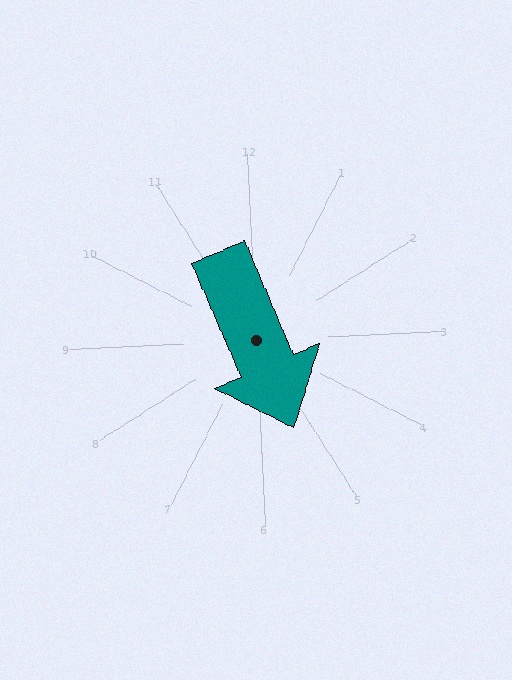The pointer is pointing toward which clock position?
Roughly 5 o'clock.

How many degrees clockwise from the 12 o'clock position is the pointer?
Approximately 160 degrees.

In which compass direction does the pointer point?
South.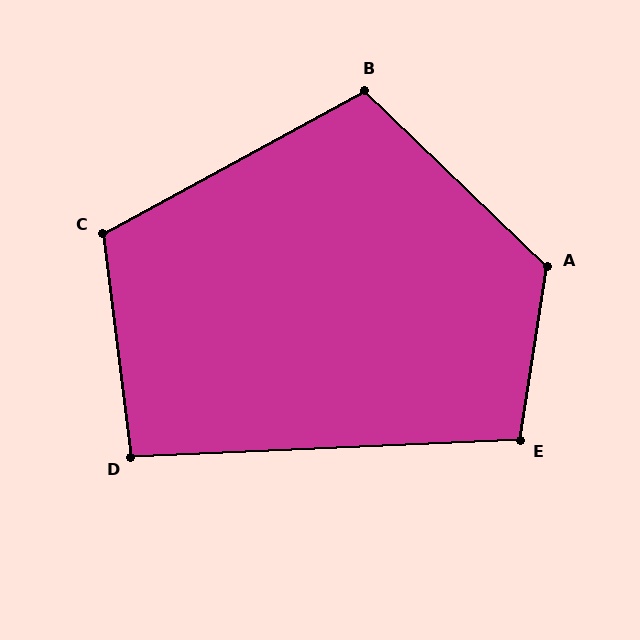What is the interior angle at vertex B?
Approximately 107 degrees (obtuse).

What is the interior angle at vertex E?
Approximately 101 degrees (obtuse).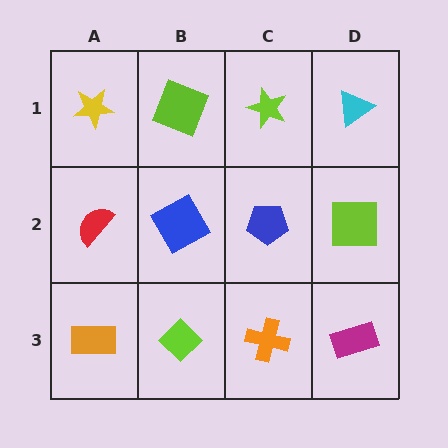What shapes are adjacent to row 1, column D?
A lime square (row 2, column D), a lime star (row 1, column C).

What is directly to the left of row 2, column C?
A blue square.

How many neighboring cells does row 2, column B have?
4.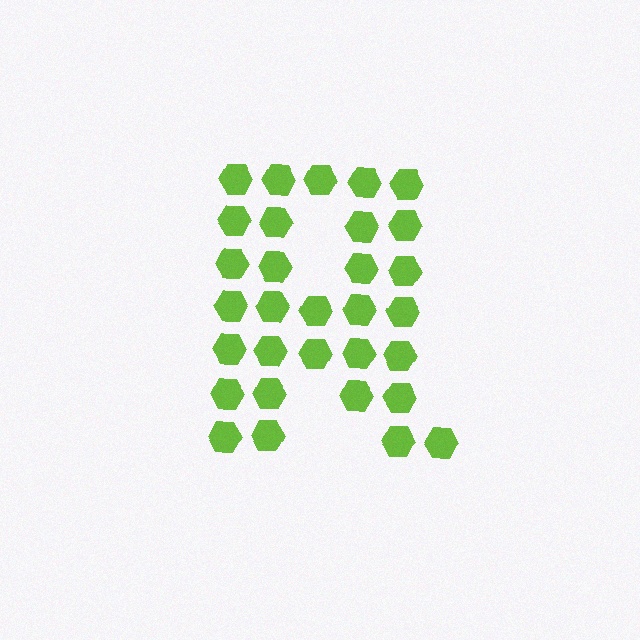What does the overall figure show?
The overall figure shows the letter R.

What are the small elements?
The small elements are hexagons.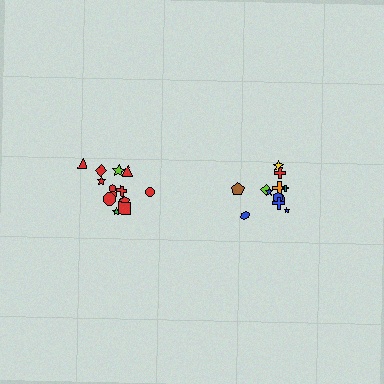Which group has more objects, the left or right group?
The left group.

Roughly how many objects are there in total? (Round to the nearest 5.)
Roughly 25 objects in total.